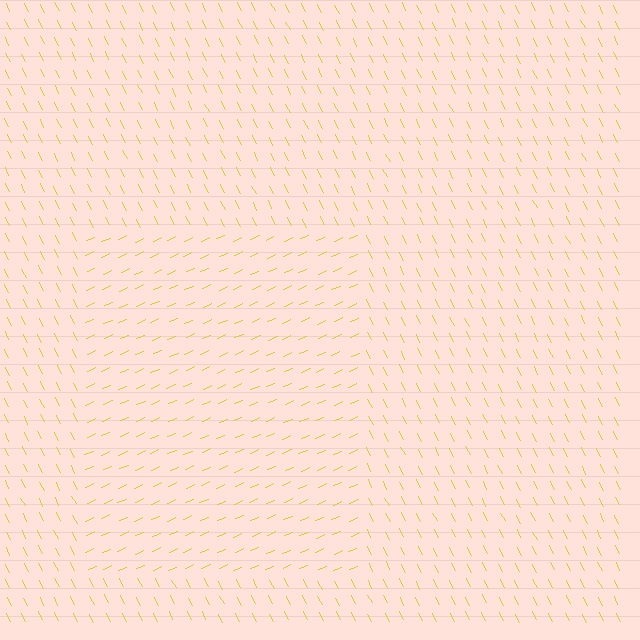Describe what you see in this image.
The image is filled with small yellow line segments. A rectangle region in the image has lines oriented differently from the surrounding lines, creating a visible texture boundary.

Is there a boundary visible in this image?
Yes, there is a texture boundary formed by a change in line orientation.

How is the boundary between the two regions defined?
The boundary is defined purely by a change in line orientation (approximately 87 degrees difference). All lines are the same color and thickness.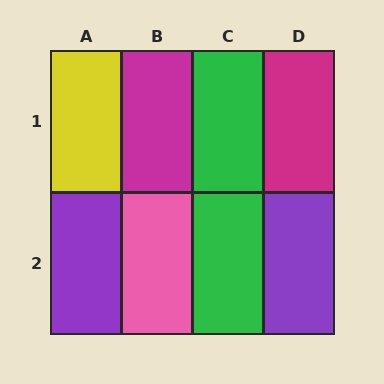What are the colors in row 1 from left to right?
Yellow, magenta, green, magenta.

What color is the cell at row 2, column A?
Purple.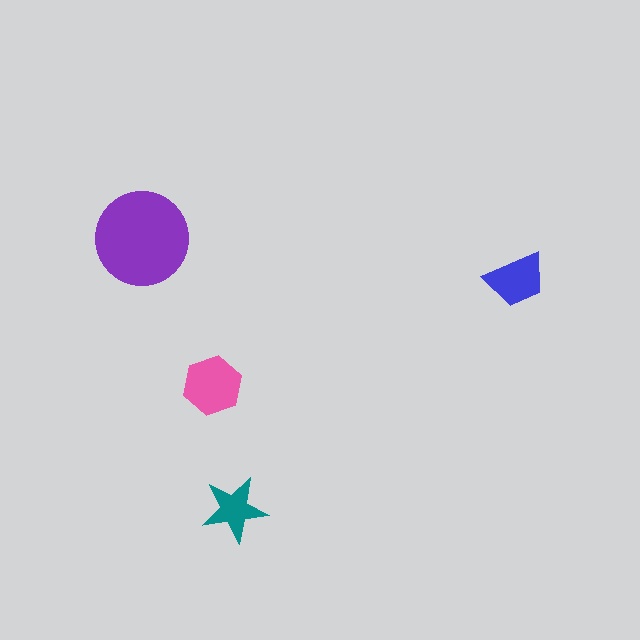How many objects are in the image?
There are 4 objects in the image.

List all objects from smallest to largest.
The teal star, the blue trapezoid, the pink hexagon, the purple circle.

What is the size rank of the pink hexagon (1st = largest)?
2nd.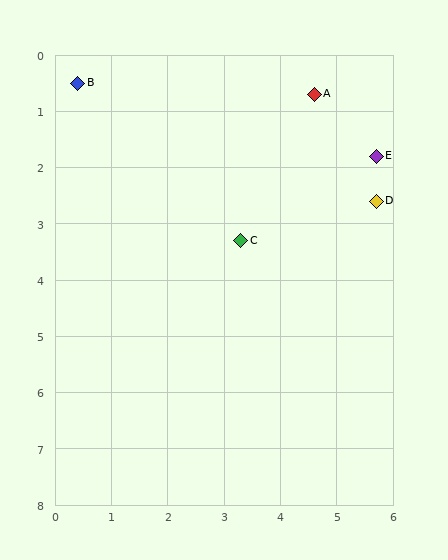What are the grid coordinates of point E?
Point E is at approximately (5.7, 1.8).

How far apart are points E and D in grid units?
Points E and D are about 0.8 grid units apart.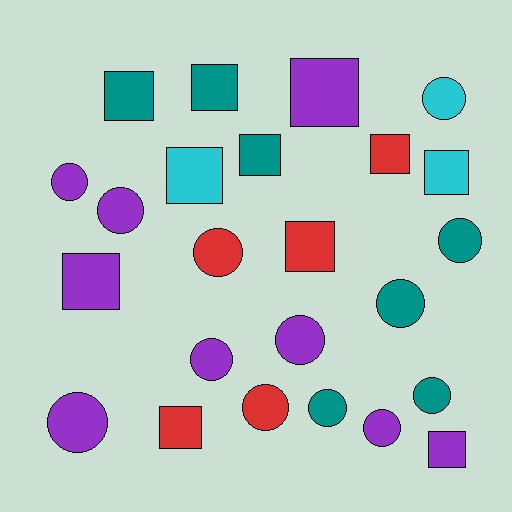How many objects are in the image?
There are 24 objects.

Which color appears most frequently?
Purple, with 9 objects.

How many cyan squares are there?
There are 2 cyan squares.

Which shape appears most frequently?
Circle, with 13 objects.